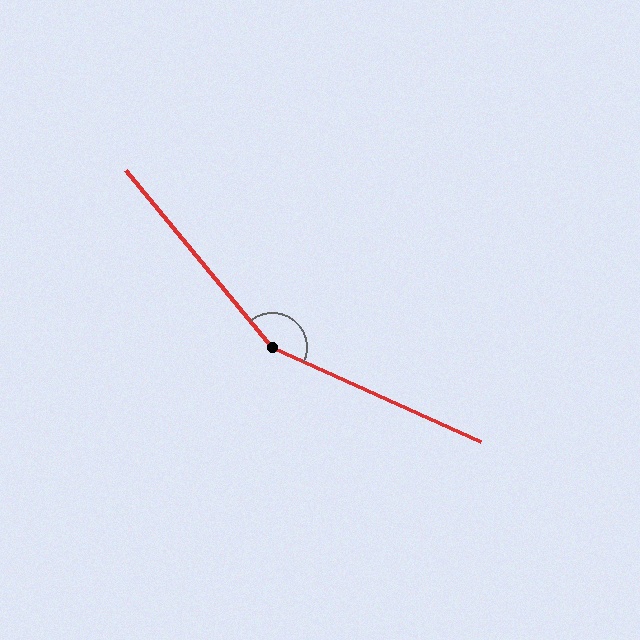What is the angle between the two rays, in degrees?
Approximately 154 degrees.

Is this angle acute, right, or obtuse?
It is obtuse.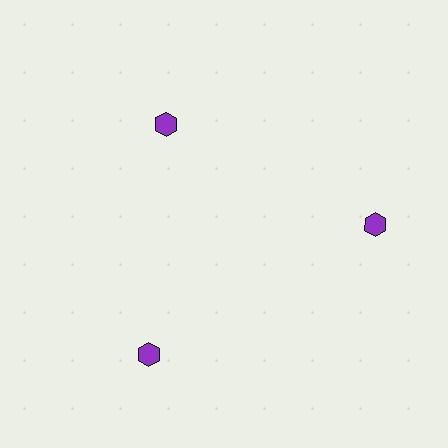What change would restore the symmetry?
The symmetry would be restored by moving it outward, back onto the ring so that all 3 hexagons sit at equal angles and equal distance from the center.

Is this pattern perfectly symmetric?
No. The 3 purple hexagons are arranged in a ring, but one element near the 11 o'clock position is pulled inward toward the center, breaking the 3-fold rotational symmetry.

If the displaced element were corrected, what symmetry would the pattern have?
It would have 3-fold rotational symmetry — the pattern would map onto itself every 120 degrees.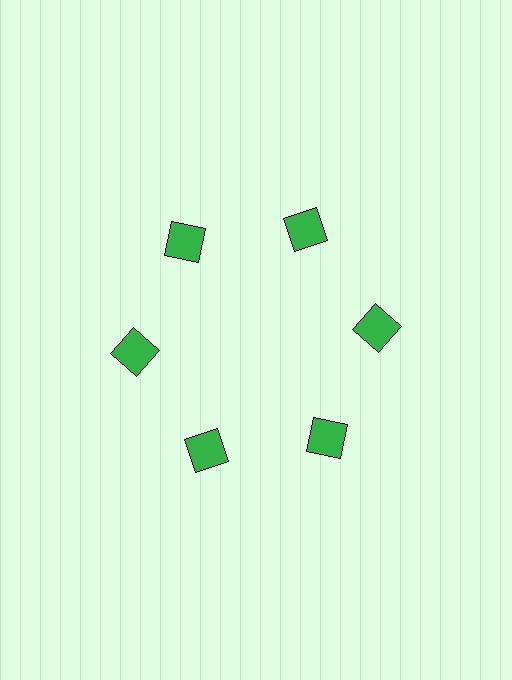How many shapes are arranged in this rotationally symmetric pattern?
There are 6 shapes, arranged in 6 groups of 1.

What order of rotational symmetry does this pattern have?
This pattern has 6-fold rotational symmetry.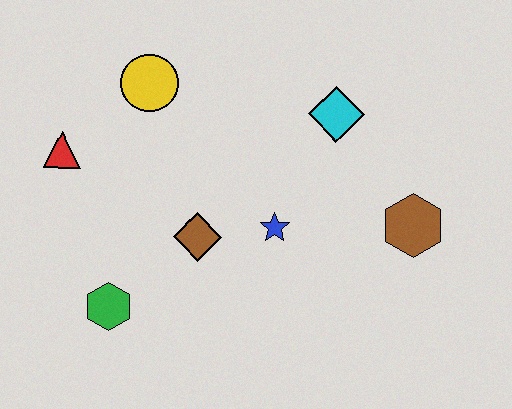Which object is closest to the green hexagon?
The brown diamond is closest to the green hexagon.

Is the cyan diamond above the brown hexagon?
Yes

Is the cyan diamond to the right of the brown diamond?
Yes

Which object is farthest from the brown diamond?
The brown hexagon is farthest from the brown diamond.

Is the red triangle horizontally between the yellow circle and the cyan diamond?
No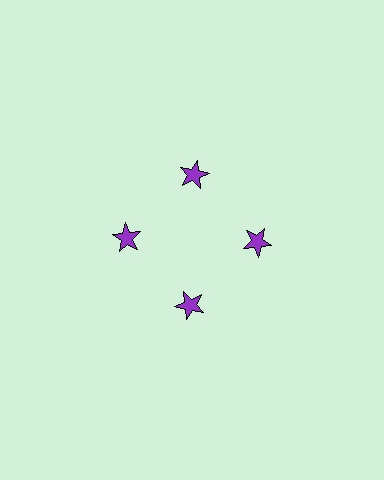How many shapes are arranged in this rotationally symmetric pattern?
There are 4 shapes, arranged in 4 groups of 1.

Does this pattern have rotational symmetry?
Yes, this pattern has 4-fold rotational symmetry. It looks the same after rotating 90 degrees around the center.